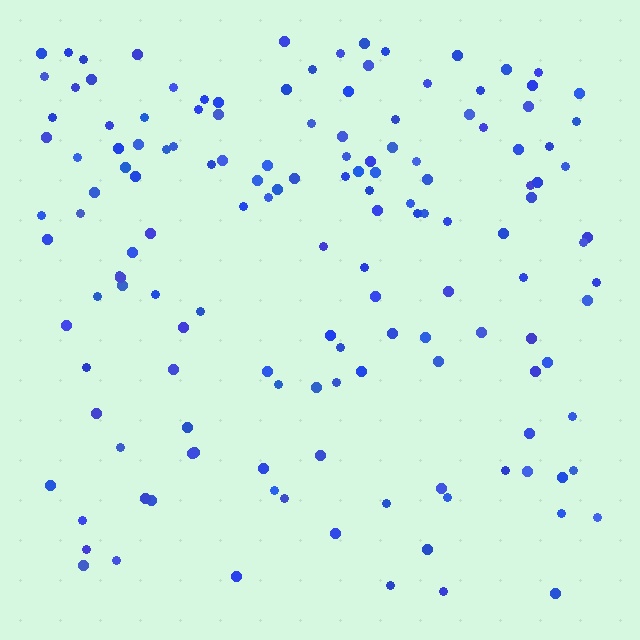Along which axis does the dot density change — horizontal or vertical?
Vertical.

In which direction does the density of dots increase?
From bottom to top, with the top side densest.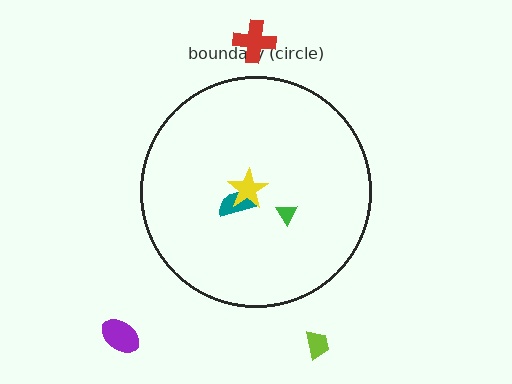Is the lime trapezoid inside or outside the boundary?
Outside.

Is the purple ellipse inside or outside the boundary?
Outside.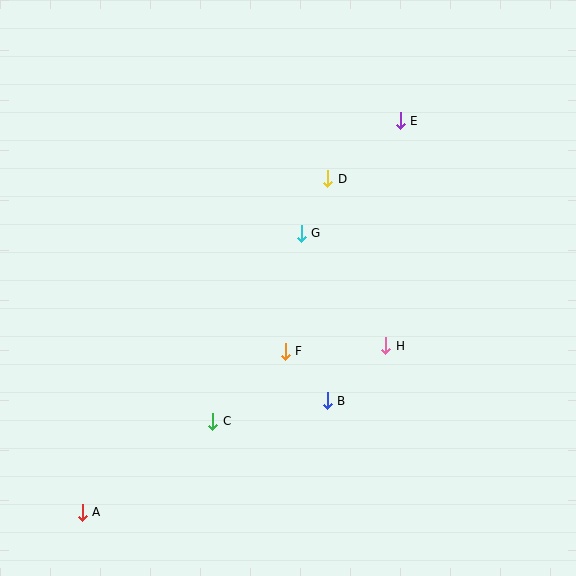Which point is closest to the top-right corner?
Point E is closest to the top-right corner.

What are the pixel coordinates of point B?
Point B is at (327, 401).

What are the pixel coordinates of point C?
Point C is at (213, 421).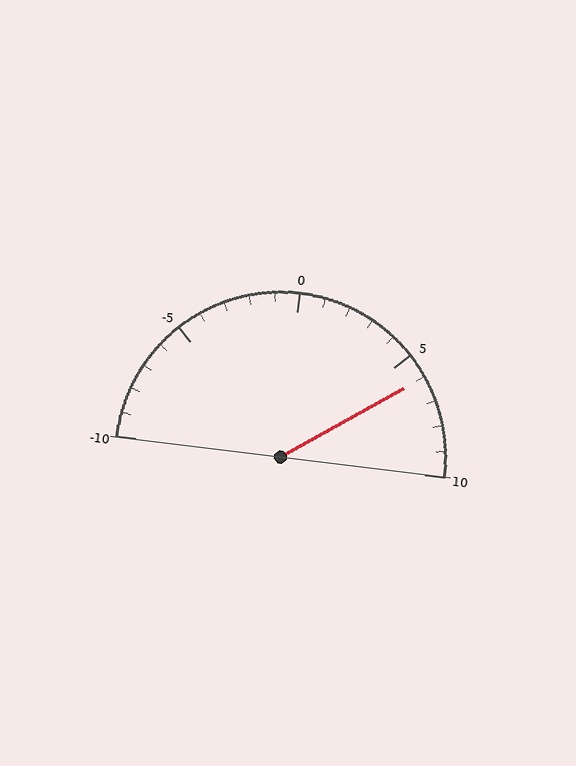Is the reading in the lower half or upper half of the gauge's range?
The reading is in the upper half of the range (-10 to 10).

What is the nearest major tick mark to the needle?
The nearest major tick mark is 5.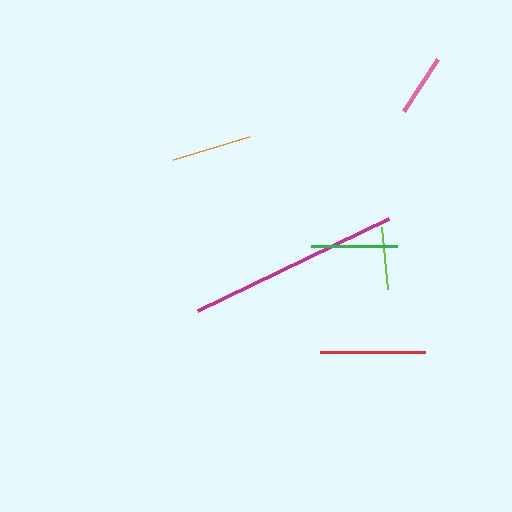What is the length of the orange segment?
The orange segment is approximately 80 pixels long.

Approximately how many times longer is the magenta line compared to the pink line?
The magenta line is approximately 3.4 times the length of the pink line.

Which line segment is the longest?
The magenta line is the longest at approximately 212 pixels.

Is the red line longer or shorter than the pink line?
The red line is longer than the pink line.